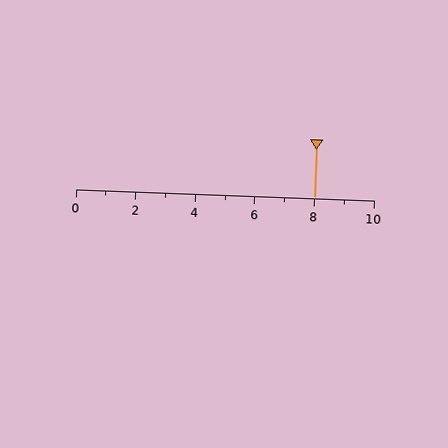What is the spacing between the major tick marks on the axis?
The major ticks are spaced 2 apart.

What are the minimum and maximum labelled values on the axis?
The axis runs from 0 to 10.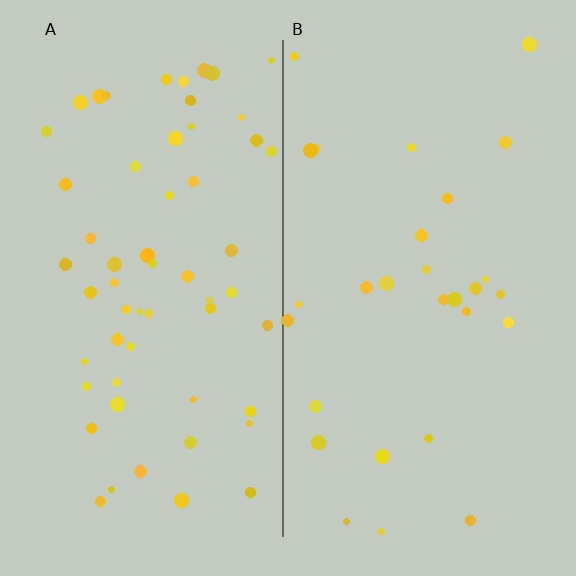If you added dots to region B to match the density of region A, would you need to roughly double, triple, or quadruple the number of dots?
Approximately double.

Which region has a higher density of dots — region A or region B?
A (the left).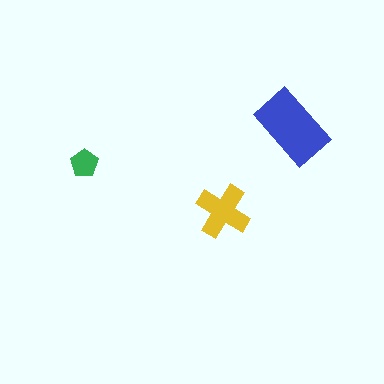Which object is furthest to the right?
The blue rectangle is rightmost.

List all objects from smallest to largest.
The green pentagon, the yellow cross, the blue rectangle.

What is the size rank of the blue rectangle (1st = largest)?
1st.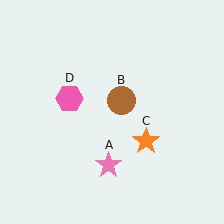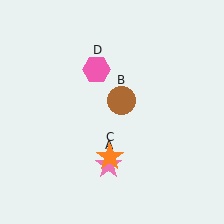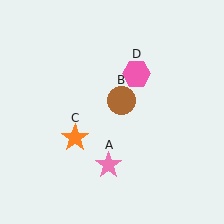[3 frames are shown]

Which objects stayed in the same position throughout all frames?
Pink star (object A) and brown circle (object B) remained stationary.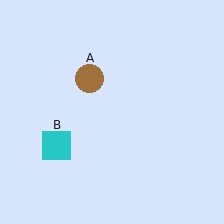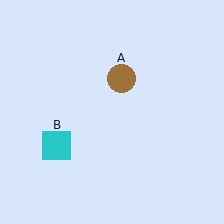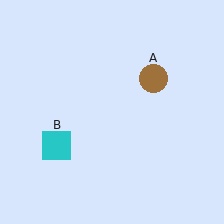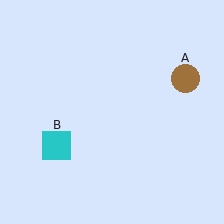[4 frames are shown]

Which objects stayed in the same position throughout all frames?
Cyan square (object B) remained stationary.